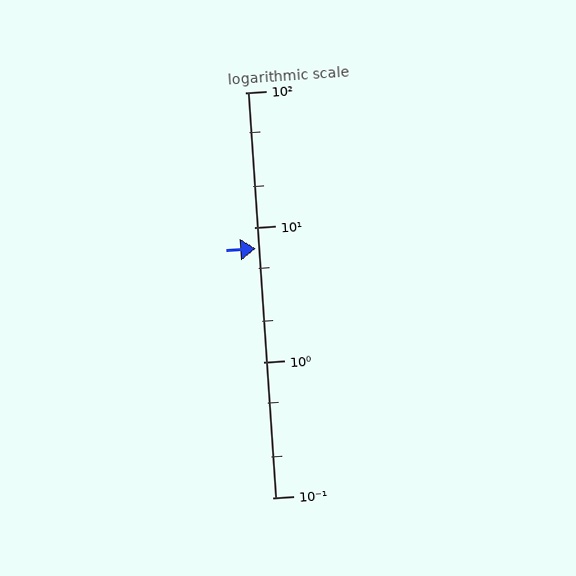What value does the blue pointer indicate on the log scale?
The pointer indicates approximately 7.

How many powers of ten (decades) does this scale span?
The scale spans 3 decades, from 0.1 to 100.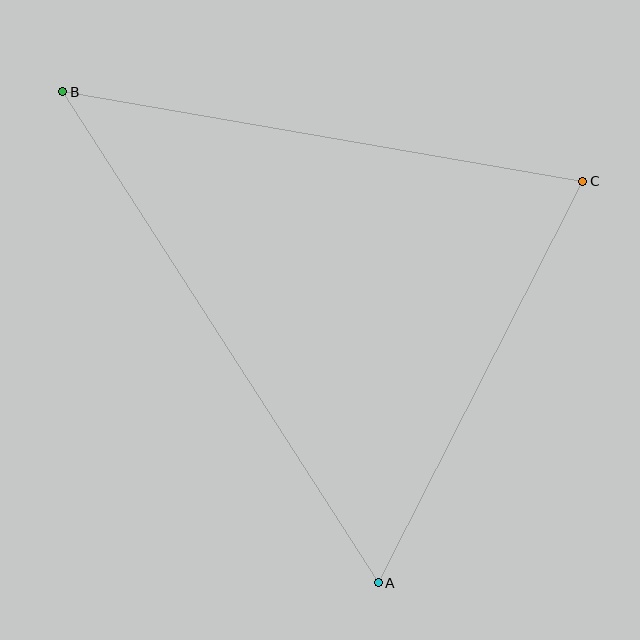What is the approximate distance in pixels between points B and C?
The distance between B and C is approximately 528 pixels.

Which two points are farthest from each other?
Points A and B are farthest from each other.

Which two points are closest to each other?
Points A and C are closest to each other.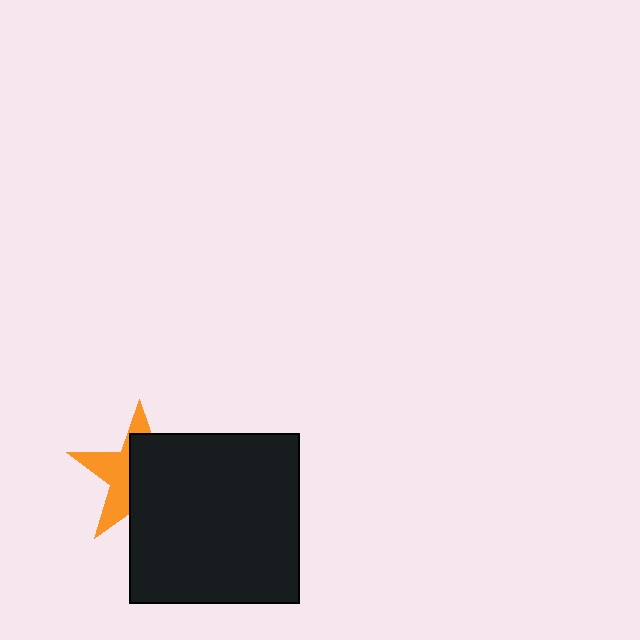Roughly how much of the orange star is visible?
A small part of it is visible (roughly 42%).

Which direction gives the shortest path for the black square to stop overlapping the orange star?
Moving right gives the shortest separation.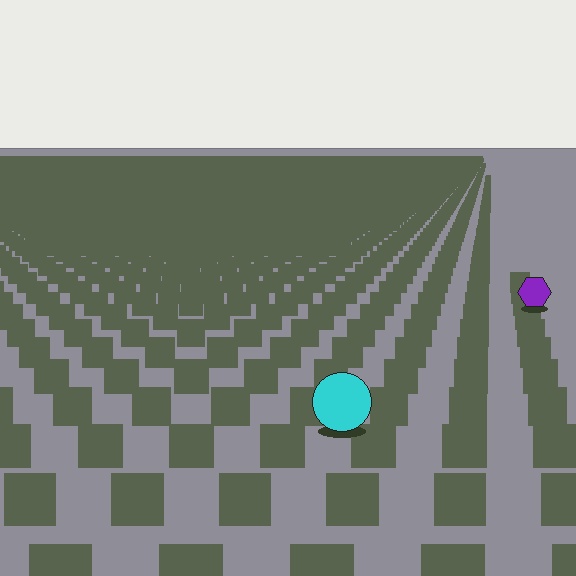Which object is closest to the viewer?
The cyan circle is closest. The texture marks near it are larger and more spread out.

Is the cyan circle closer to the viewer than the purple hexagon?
Yes. The cyan circle is closer — you can tell from the texture gradient: the ground texture is coarser near it.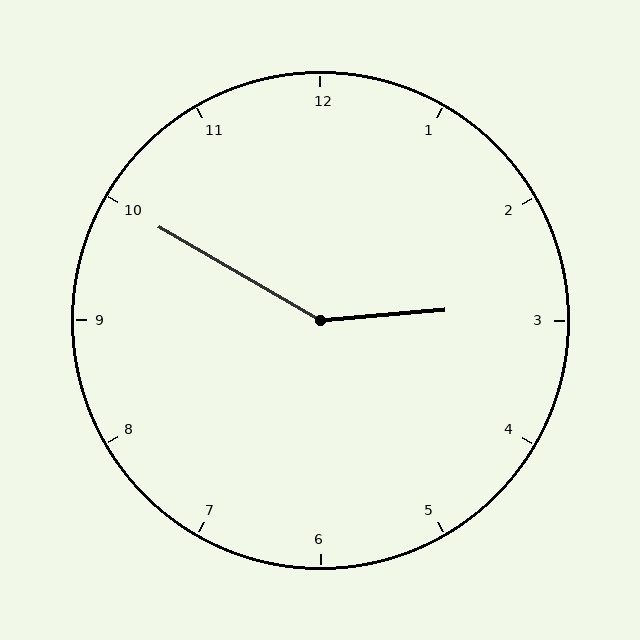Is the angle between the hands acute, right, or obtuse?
It is obtuse.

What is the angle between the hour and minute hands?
Approximately 145 degrees.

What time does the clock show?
2:50.